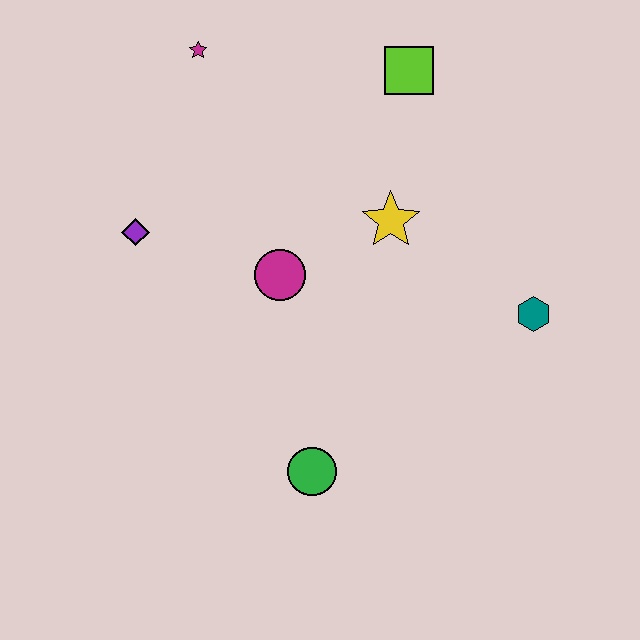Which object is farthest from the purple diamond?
The teal hexagon is farthest from the purple diamond.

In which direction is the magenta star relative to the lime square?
The magenta star is to the left of the lime square.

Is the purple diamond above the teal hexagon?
Yes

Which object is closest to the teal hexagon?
The yellow star is closest to the teal hexagon.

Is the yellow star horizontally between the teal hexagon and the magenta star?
Yes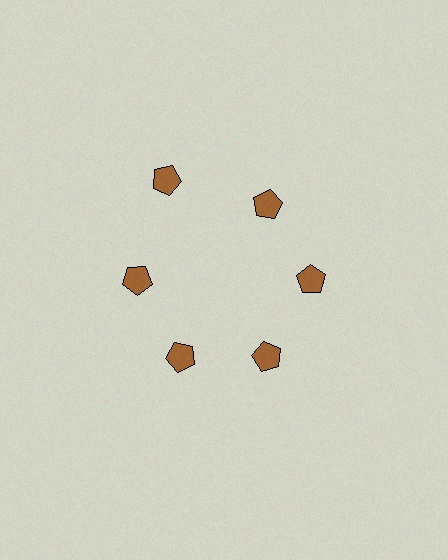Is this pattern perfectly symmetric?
No. The 6 brown pentagons are arranged in a ring, but one element near the 11 o'clock position is pushed outward from the center, breaking the 6-fold rotational symmetry.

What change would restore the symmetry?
The symmetry would be restored by moving it inward, back onto the ring so that all 6 pentagons sit at equal angles and equal distance from the center.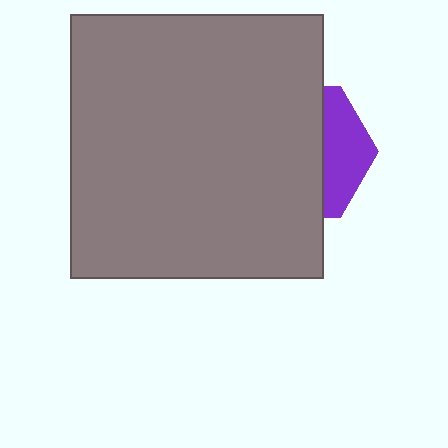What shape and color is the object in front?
The object in front is a gray rectangle.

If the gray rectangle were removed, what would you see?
You would see the complete purple hexagon.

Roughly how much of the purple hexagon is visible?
A small part of it is visible (roughly 32%).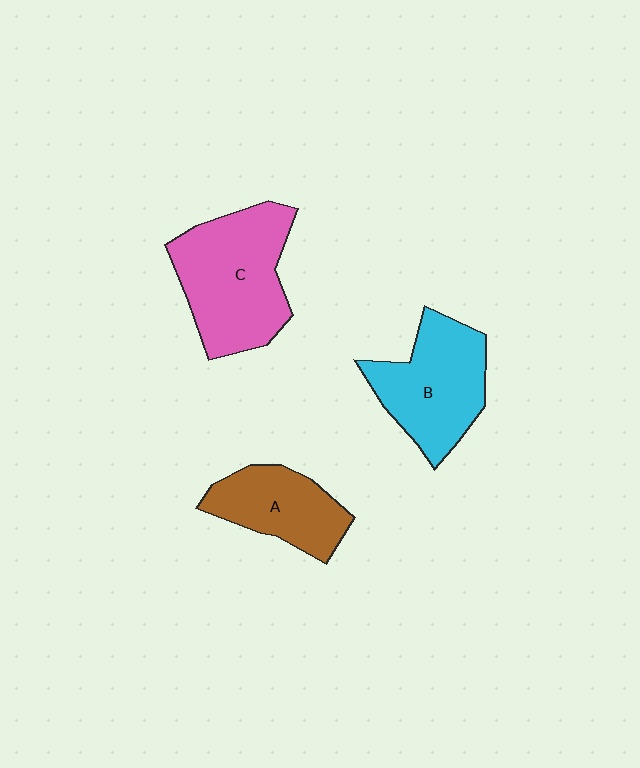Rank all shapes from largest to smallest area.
From largest to smallest: C (pink), B (cyan), A (brown).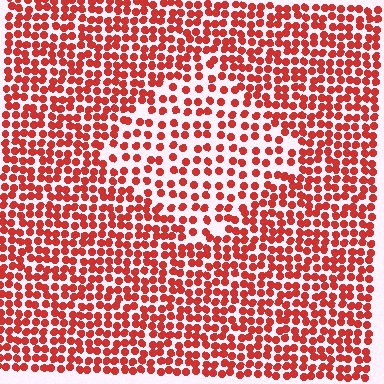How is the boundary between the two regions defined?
The boundary is defined by a change in element density (approximately 1.7x ratio). All elements are the same color, size, and shape.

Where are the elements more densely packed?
The elements are more densely packed outside the diamond boundary.